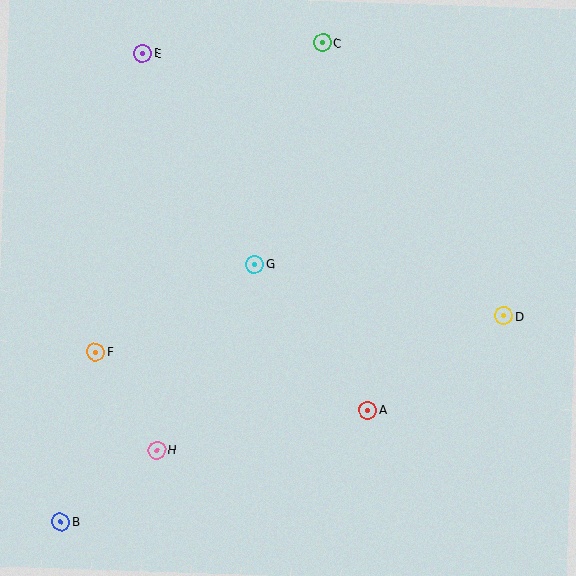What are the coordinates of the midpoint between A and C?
The midpoint between A and C is at (345, 226).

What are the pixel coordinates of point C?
Point C is at (322, 43).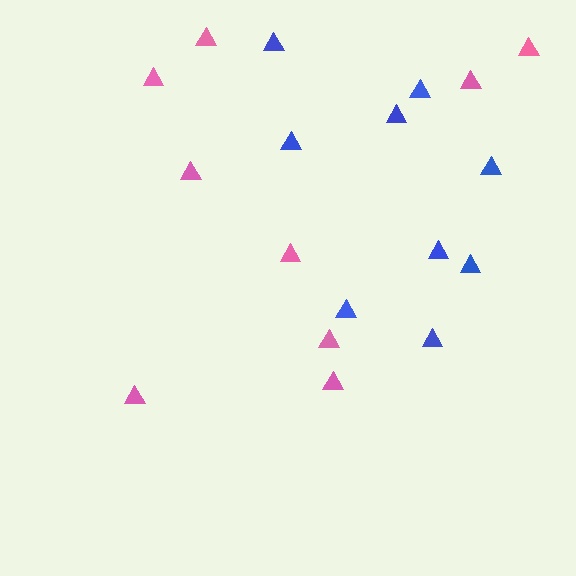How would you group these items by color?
There are 2 groups: one group of pink triangles (9) and one group of blue triangles (9).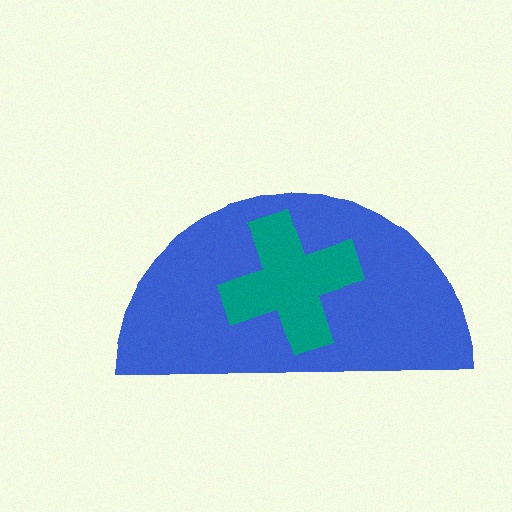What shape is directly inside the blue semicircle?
The teal cross.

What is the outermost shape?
The blue semicircle.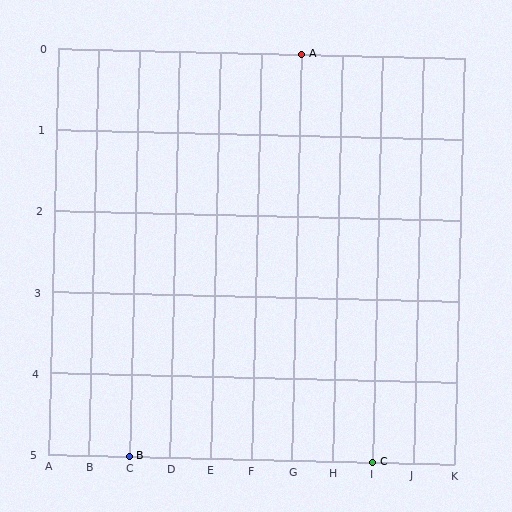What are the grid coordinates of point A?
Point A is at grid coordinates (G, 0).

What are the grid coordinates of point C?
Point C is at grid coordinates (I, 5).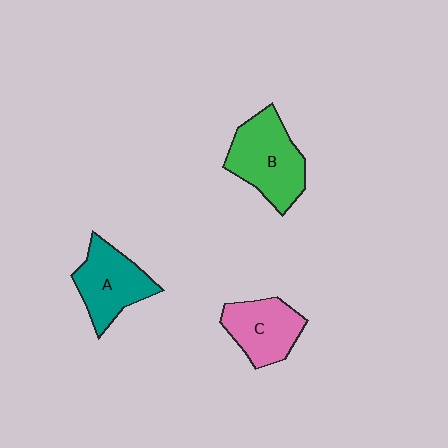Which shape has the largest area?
Shape B (green).